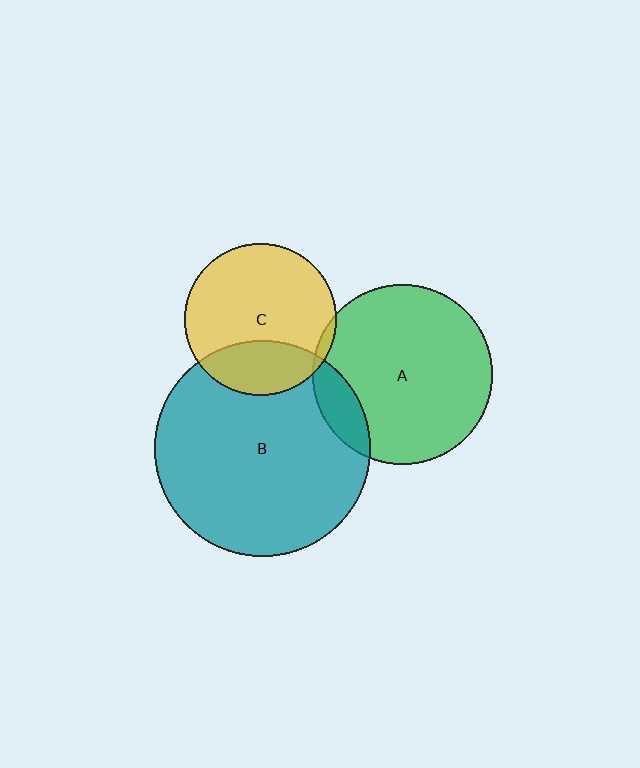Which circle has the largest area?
Circle B (teal).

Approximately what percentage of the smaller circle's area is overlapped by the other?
Approximately 5%.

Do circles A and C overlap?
Yes.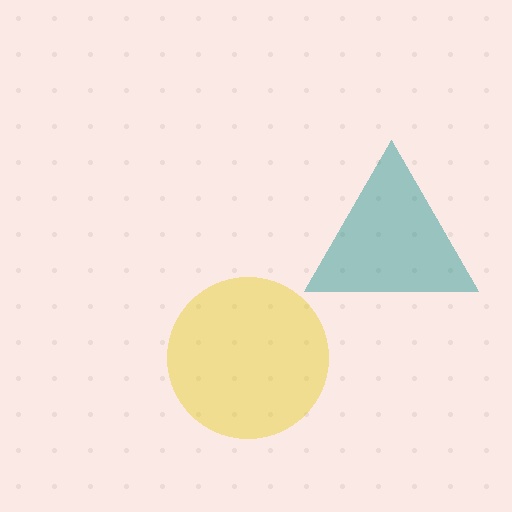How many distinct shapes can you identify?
There are 2 distinct shapes: a teal triangle, a yellow circle.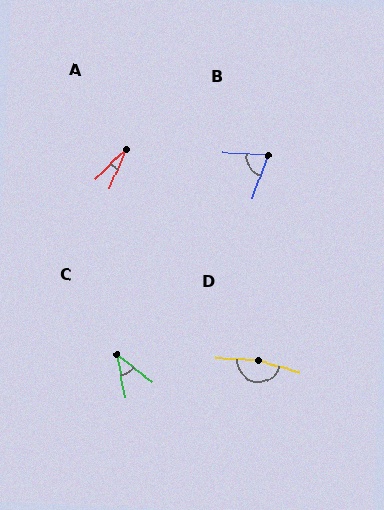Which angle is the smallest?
A, at approximately 22 degrees.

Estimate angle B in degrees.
Approximately 74 degrees.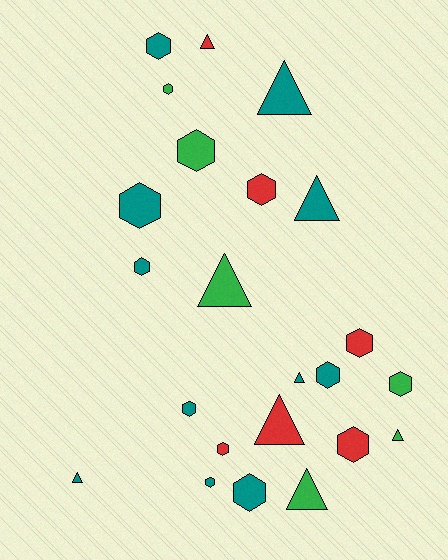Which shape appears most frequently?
Hexagon, with 14 objects.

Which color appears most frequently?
Teal, with 11 objects.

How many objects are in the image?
There are 23 objects.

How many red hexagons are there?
There are 4 red hexagons.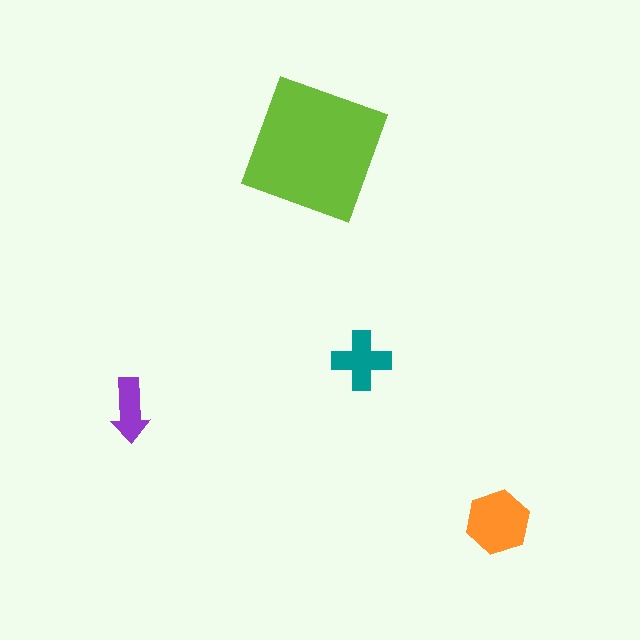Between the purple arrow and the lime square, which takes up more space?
The lime square.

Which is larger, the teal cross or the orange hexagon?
The orange hexagon.